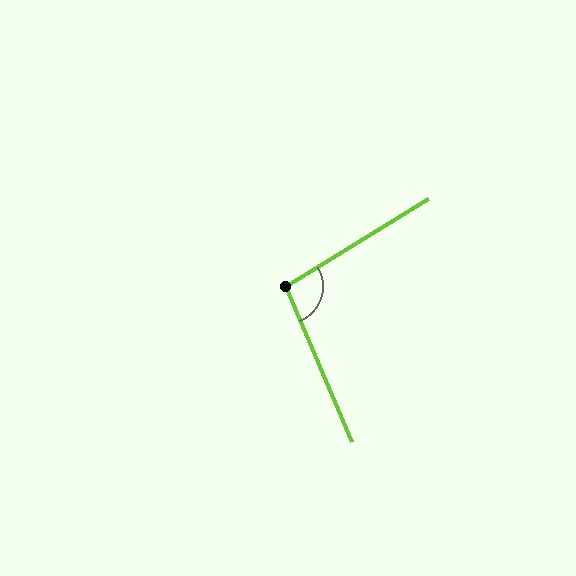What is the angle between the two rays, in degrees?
Approximately 98 degrees.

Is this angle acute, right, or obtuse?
It is obtuse.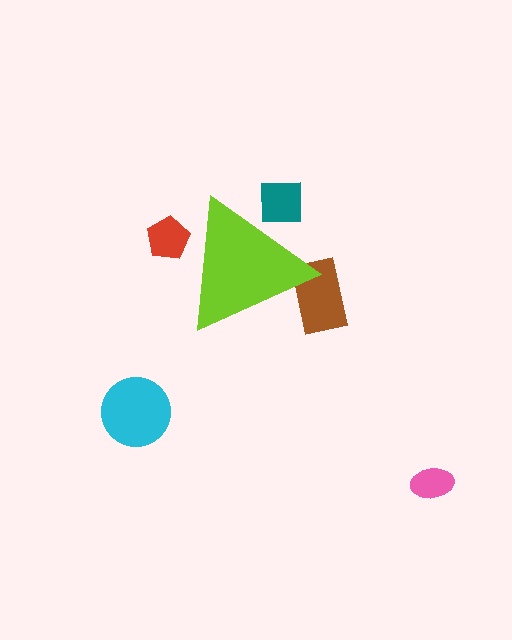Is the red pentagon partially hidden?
Yes, the red pentagon is partially hidden behind the lime triangle.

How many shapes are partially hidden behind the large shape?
3 shapes are partially hidden.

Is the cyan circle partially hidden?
No, the cyan circle is fully visible.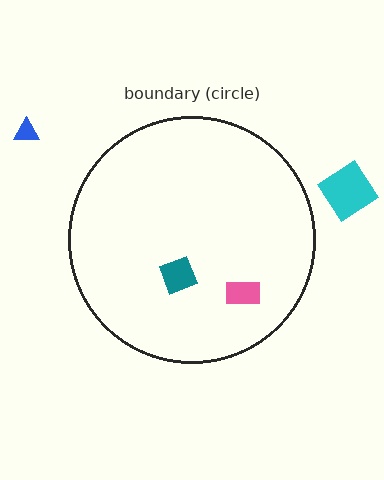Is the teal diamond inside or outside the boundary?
Inside.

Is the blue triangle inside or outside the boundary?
Outside.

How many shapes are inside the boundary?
2 inside, 2 outside.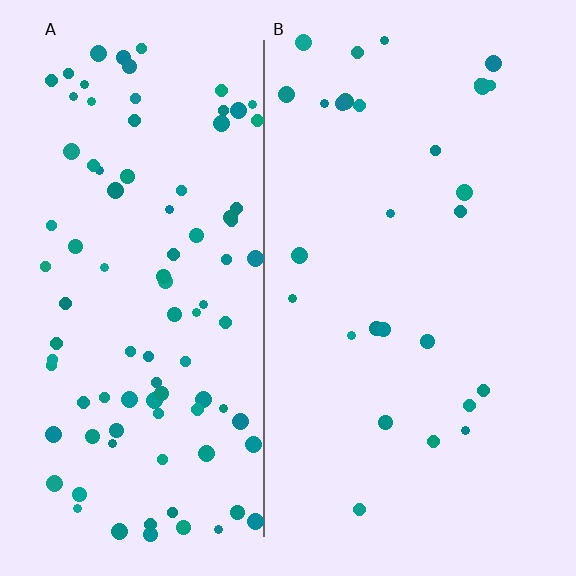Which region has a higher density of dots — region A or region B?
A (the left).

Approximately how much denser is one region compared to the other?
Approximately 3.4× — region A over region B.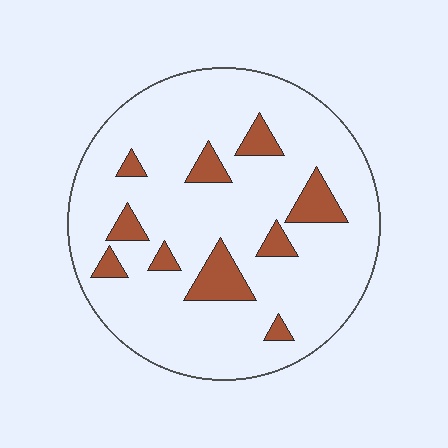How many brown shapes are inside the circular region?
10.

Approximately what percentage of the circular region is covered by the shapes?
Approximately 15%.